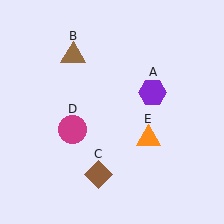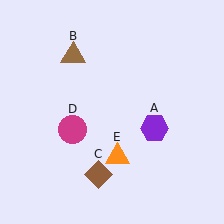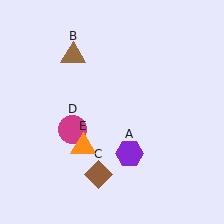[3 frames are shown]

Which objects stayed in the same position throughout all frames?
Brown triangle (object B) and brown diamond (object C) and magenta circle (object D) remained stationary.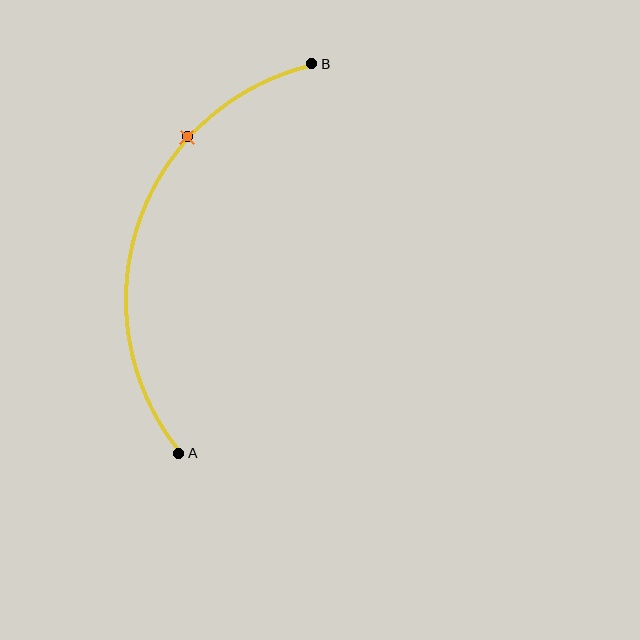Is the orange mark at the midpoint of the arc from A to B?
No. The orange mark lies on the arc but is closer to endpoint B. The arc midpoint would be at the point on the curve equidistant along the arc from both A and B.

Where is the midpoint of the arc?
The arc midpoint is the point on the curve farthest from the straight line joining A and B. It sits to the left of that line.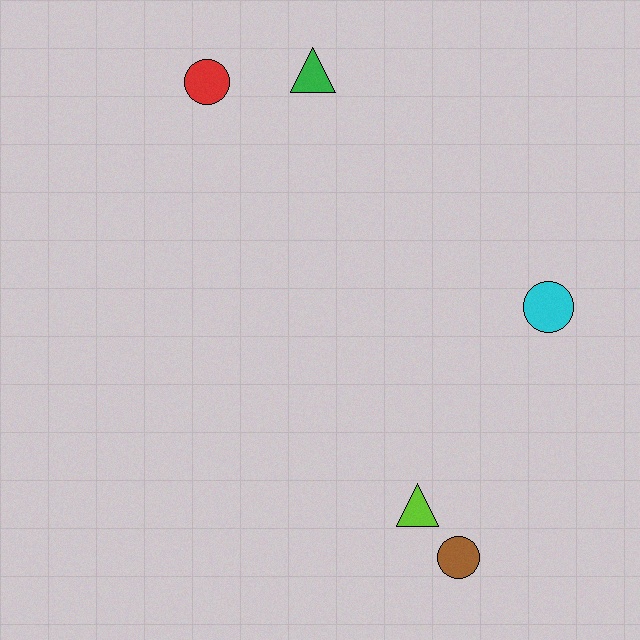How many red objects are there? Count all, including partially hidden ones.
There is 1 red object.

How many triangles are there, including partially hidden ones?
There are 2 triangles.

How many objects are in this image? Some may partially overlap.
There are 5 objects.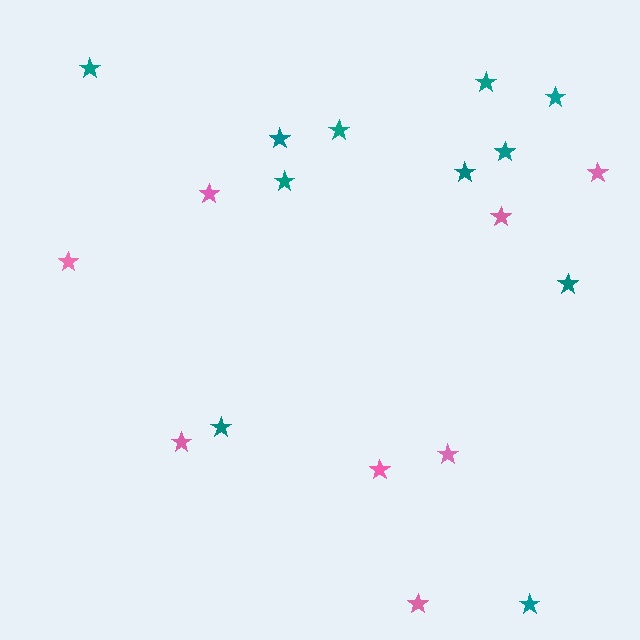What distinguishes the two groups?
There are 2 groups: one group of teal stars (11) and one group of pink stars (8).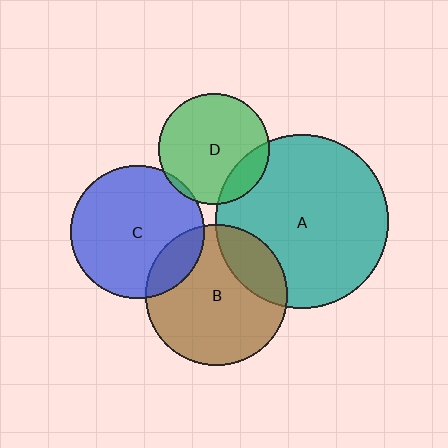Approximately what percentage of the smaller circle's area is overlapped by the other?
Approximately 15%.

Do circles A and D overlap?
Yes.